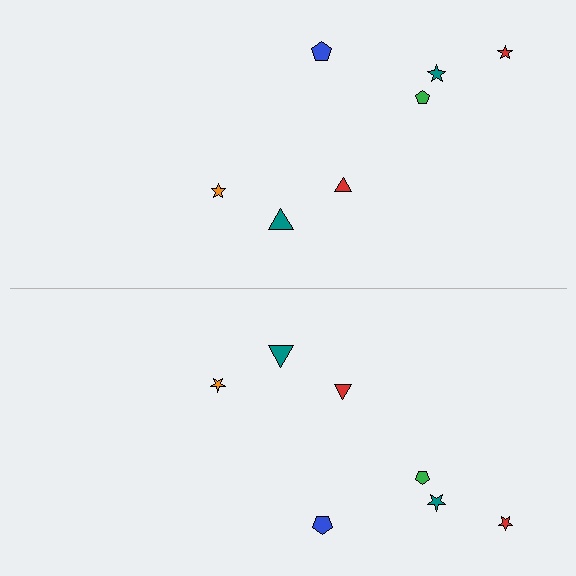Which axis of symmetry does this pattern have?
The pattern has a horizontal axis of symmetry running through the center of the image.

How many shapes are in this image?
There are 14 shapes in this image.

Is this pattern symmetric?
Yes, this pattern has bilateral (reflection) symmetry.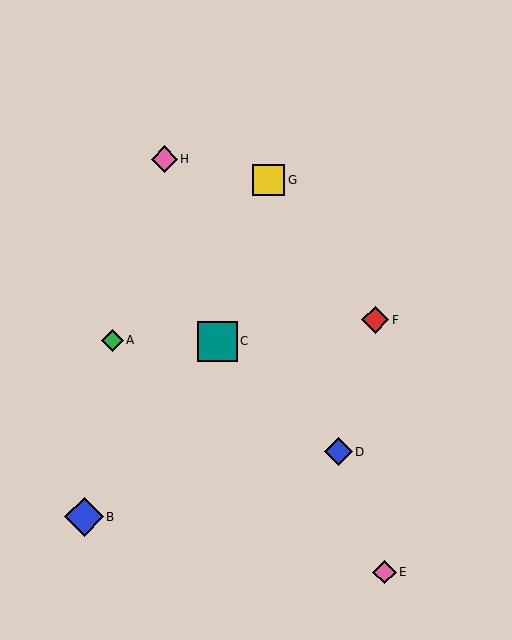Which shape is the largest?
The teal square (labeled C) is the largest.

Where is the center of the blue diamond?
The center of the blue diamond is at (84, 517).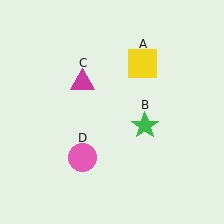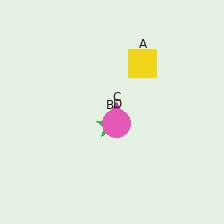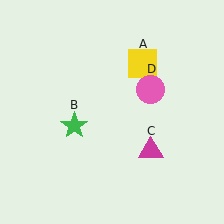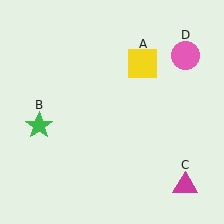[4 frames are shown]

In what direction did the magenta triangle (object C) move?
The magenta triangle (object C) moved down and to the right.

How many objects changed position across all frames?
3 objects changed position: green star (object B), magenta triangle (object C), pink circle (object D).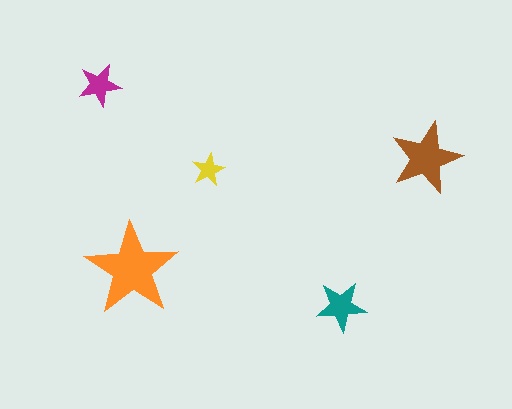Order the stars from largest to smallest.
the orange one, the brown one, the teal one, the magenta one, the yellow one.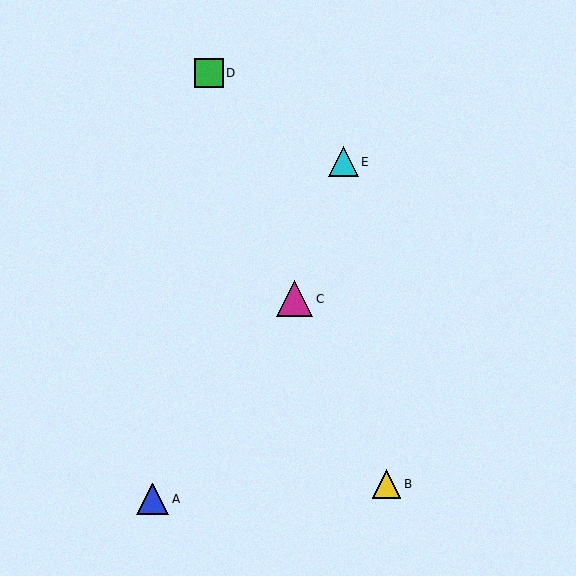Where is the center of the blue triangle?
The center of the blue triangle is at (153, 499).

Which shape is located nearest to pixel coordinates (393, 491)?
The yellow triangle (labeled B) at (386, 484) is nearest to that location.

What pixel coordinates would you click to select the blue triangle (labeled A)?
Click at (153, 499) to select the blue triangle A.